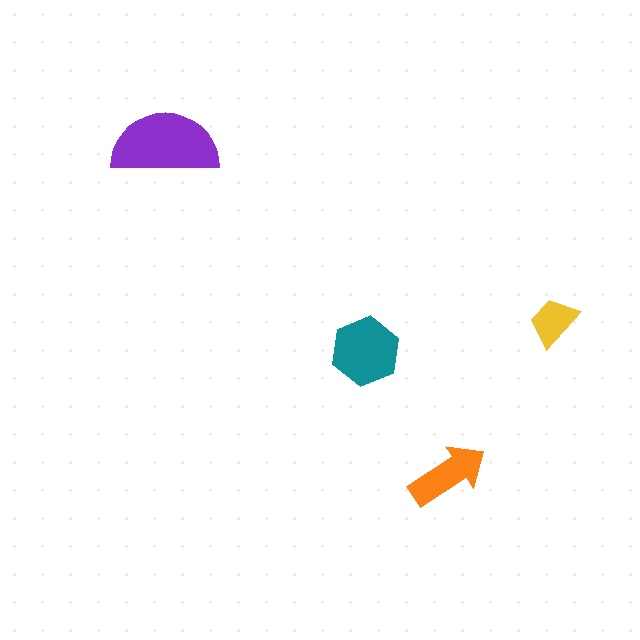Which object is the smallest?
The yellow trapezoid.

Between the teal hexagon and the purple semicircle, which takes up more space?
The purple semicircle.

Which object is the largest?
The purple semicircle.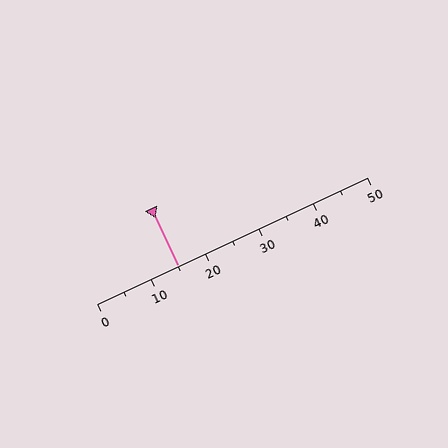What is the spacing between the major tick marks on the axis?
The major ticks are spaced 10 apart.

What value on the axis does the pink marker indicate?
The marker indicates approximately 15.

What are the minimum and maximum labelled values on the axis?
The axis runs from 0 to 50.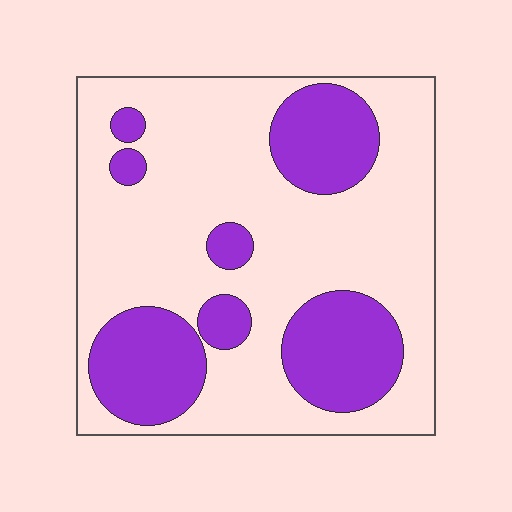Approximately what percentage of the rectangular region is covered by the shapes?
Approximately 30%.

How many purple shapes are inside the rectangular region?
7.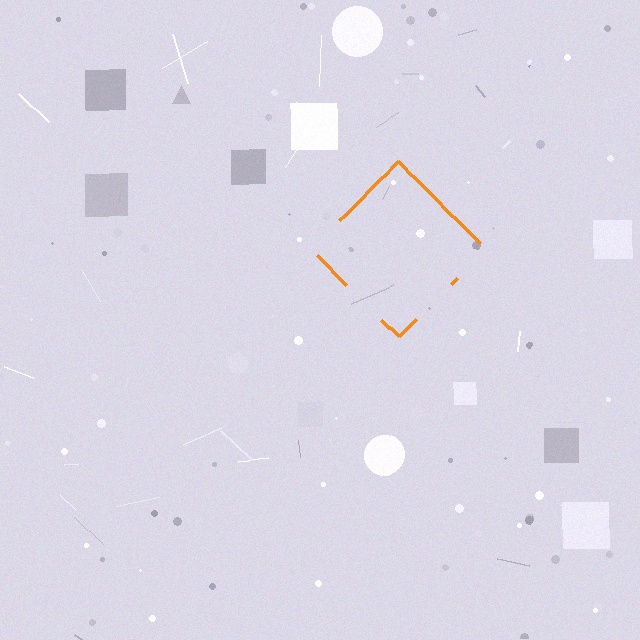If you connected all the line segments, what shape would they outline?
They would outline a diamond.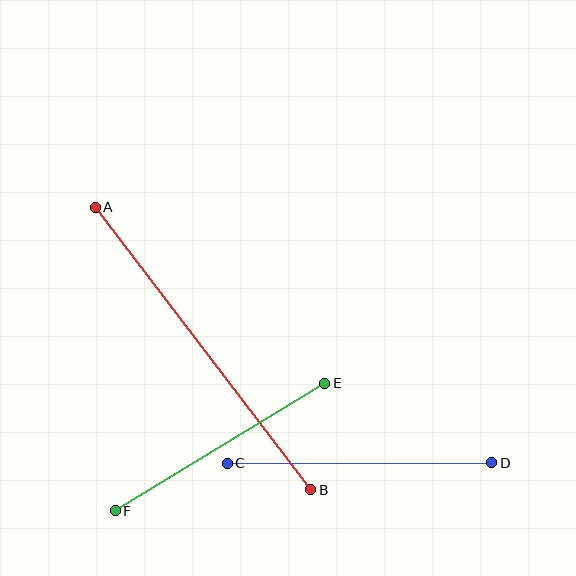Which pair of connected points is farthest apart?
Points A and B are farthest apart.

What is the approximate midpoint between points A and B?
The midpoint is at approximately (203, 348) pixels.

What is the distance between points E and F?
The distance is approximately 246 pixels.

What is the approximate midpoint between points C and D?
The midpoint is at approximately (360, 463) pixels.